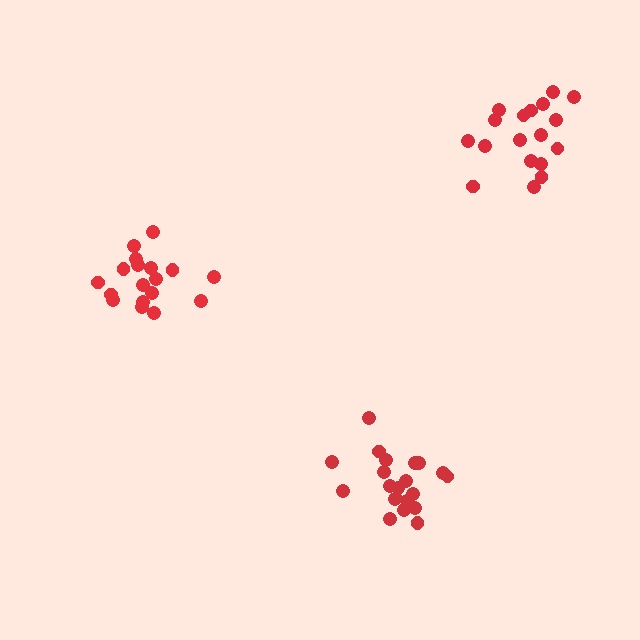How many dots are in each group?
Group 1: 21 dots, Group 2: 18 dots, Group 3: 18 dots (57 total).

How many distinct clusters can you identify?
There are 3 distinct clusters.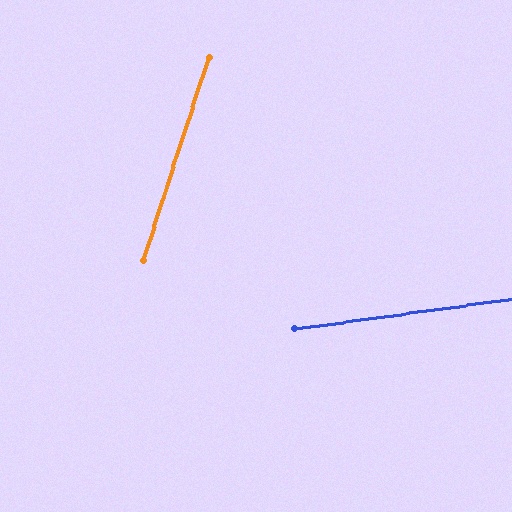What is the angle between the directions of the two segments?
Approximately 64 degrees.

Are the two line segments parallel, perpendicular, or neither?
Neither parallel nor perpendicular — they differ by about 64°.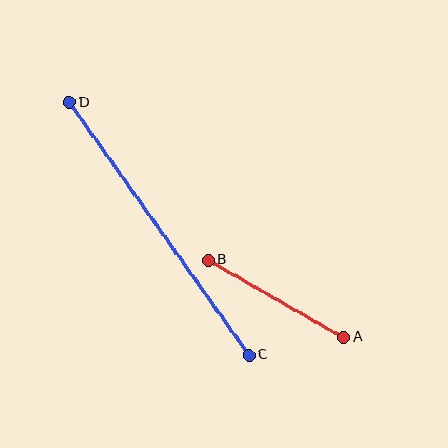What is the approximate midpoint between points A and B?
The midpoint is at approximately (276, 299) pixels.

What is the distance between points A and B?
The distance is approximately 156 pixels.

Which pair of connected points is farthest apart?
Points C and D are farthest apart.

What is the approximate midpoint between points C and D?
The midpoint is at approximately (159, 229) pixels.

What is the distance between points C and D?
The distance is approximately 310 pixels.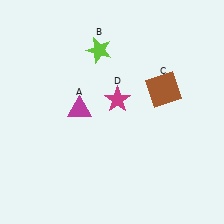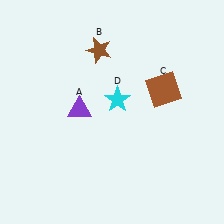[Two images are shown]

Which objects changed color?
A changed from magenta to purple. B changed from lime to brown. D changed from magenta to cyan.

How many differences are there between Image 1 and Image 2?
There are 3 differences between the two images.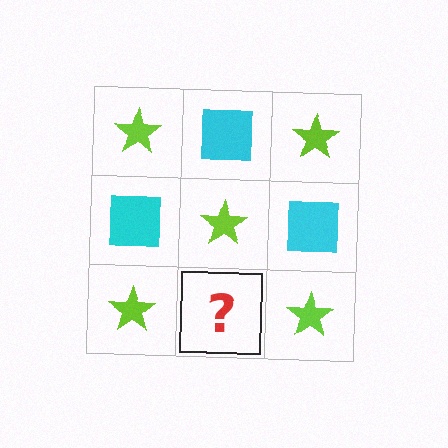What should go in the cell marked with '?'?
The missing cell should contain a cyan square.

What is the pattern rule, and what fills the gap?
The rule is that it alternates lime star and cyan square in a checkerboard pattern. The gap should be filled with a cyan square.